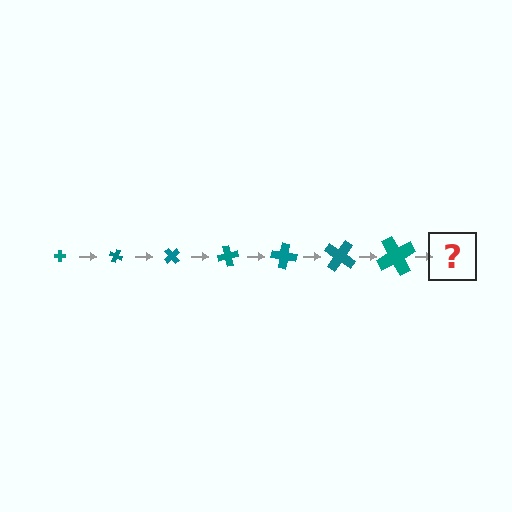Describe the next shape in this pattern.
It should be a cross, larger than the previous one and rotated 175 degrees from the start.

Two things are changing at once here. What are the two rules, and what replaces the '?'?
The two rules are that the cross grows larger each step and it rotates 25 degrees each step. The '?' should be a cross, larger than the previous one and rotated 175 degrees from the start.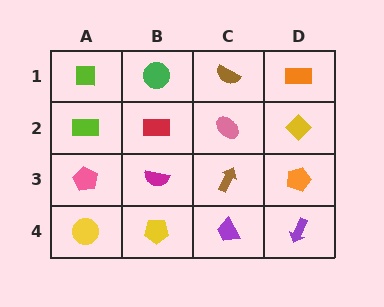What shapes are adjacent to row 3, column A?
A lime rectangle (row 2, column A), a yellow circle (row 4, column A), a magenta semicircle (row 3, column B).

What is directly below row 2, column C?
A brown arrow.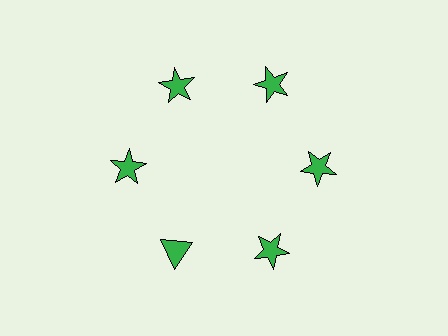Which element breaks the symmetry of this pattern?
The green triangle at roughly the 7 o'clock position breaks the symmetry. All other shapes are green stars.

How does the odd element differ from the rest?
It has a different shape: triangle instead of star.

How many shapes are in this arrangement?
There are 6 shapes arranged in a ring pattern.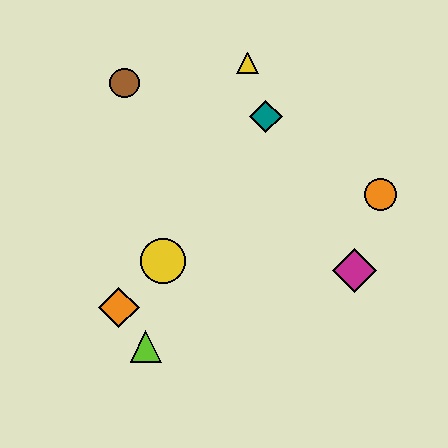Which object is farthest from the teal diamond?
The lime triangle is farthest from the teal diamond.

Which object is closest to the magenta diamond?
The orange circle is closest to the magenta diamond.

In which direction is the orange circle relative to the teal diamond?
The orange circle is to the right of the teal diamond.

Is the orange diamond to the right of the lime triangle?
No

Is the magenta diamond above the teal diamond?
No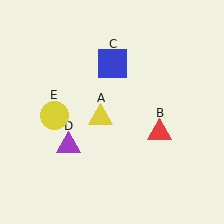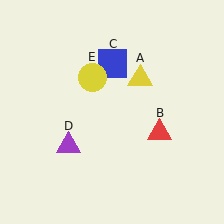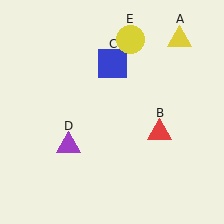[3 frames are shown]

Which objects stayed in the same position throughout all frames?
Red triangle (object B) and blue square (object C) and purple triangle (object D) remained stationary.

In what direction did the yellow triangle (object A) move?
The yellow triangle (object A) moved up and to the right.